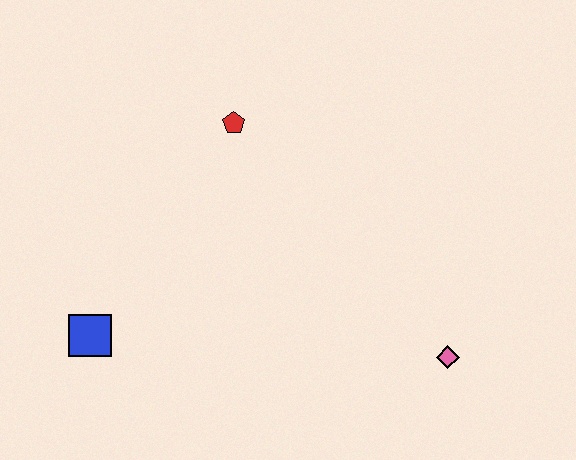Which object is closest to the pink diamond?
The red pentagon is closest to the pink diamond.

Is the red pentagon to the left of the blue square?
No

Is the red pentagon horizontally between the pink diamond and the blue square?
Yes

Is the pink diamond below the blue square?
Yes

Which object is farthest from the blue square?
The pink diamond is farthest from the blue square.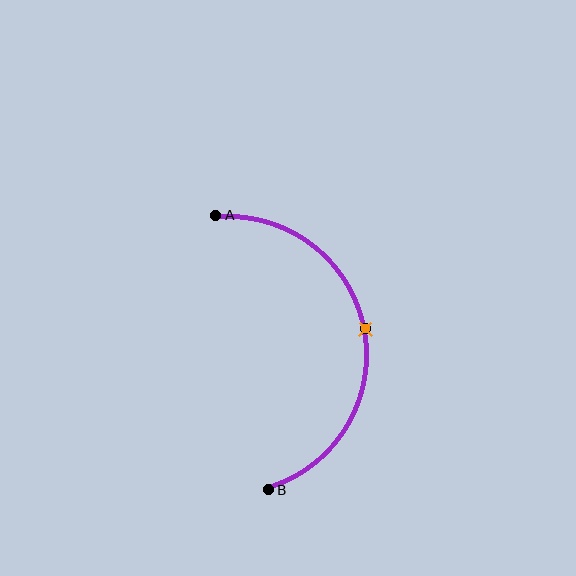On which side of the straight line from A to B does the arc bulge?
The arc bulges to the right of the straight line connecting A and B.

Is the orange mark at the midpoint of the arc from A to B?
Yes. The orange mark lies on the arc at equal arc-length from both A and B — it is the arc midpoint.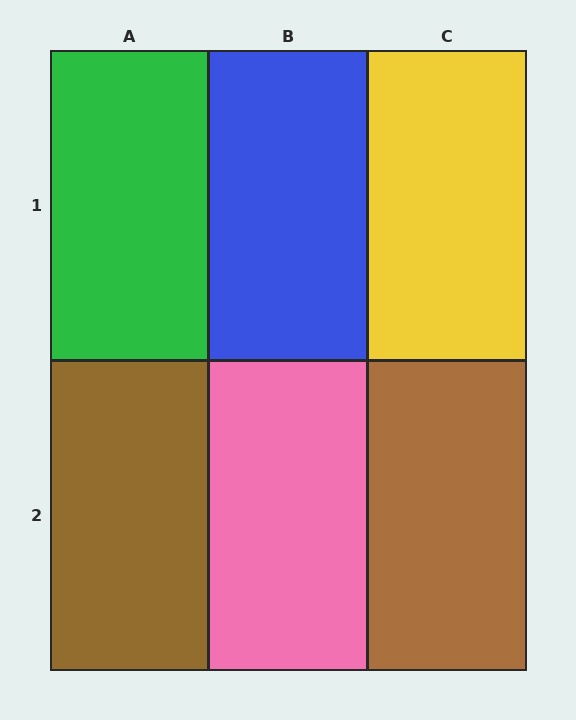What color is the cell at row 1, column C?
Yellow.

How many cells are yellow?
1 cell is yellow.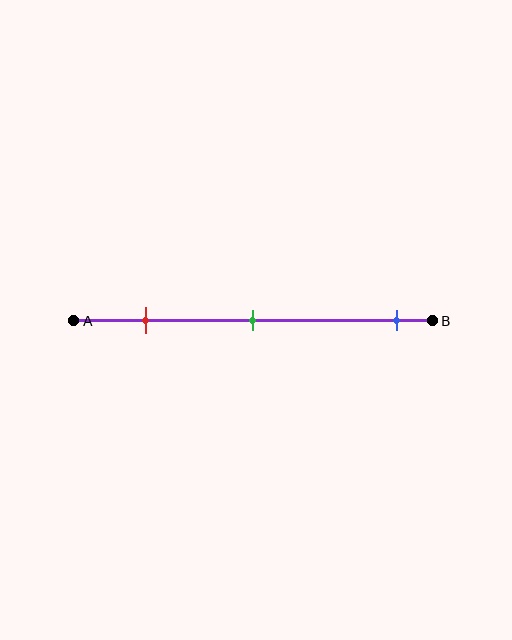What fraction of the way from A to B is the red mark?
The red mark is approximately 20% (0.2) of the way from A to B.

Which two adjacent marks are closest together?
The red and green marks are the closest adjacent pair.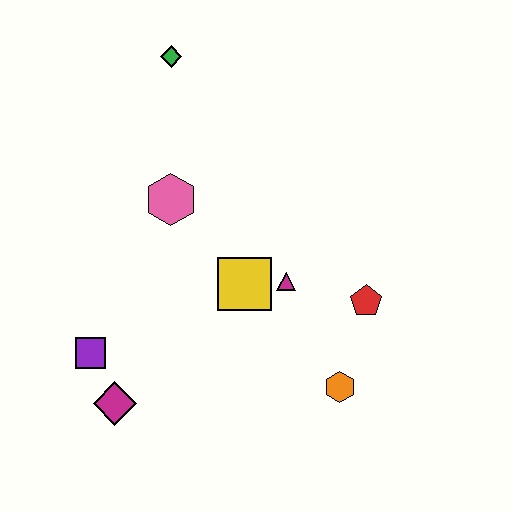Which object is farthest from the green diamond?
The orange hexagon is farthest from the green diamond.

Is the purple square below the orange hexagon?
No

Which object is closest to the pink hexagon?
The yellow square is closest to the pink hexagon.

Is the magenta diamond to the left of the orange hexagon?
Yes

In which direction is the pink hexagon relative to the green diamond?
The pink hexagon is below the green diamond.